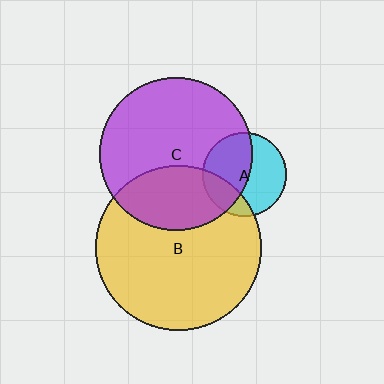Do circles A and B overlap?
Yes.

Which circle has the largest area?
Circle B (yellow).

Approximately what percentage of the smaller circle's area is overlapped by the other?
Approximately 25%.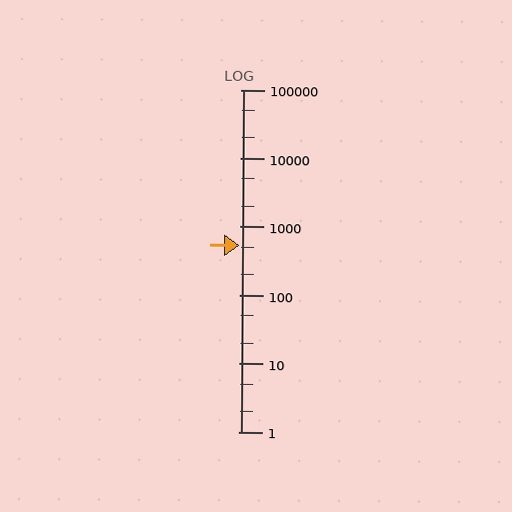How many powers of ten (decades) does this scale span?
The scale spans 5 decades, from 1 to 100000.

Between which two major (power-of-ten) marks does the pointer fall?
The pointer is between 100 and 1000.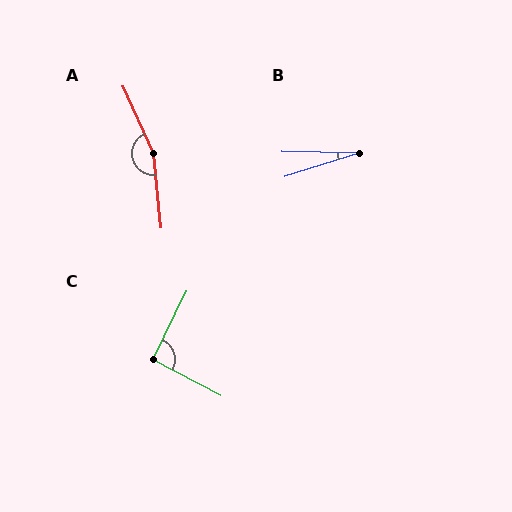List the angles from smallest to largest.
B (18°), C (92°), A (161°).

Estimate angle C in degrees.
Approximately 92 degrees.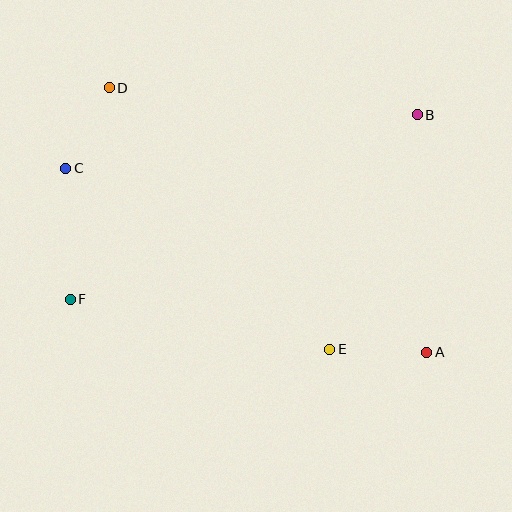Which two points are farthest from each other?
Points A and D are farthest from each other.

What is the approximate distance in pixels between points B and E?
The distance between B and E is approximately 250 pixels.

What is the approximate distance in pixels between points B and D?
The distance between B and D is approximately 309 pixels.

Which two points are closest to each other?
Points C and D are closest to each other.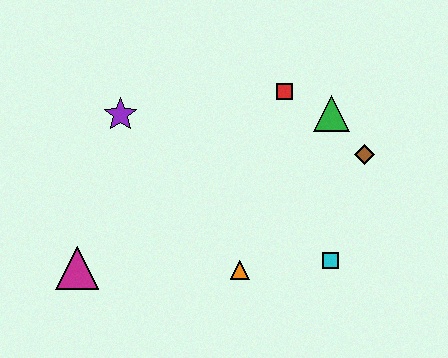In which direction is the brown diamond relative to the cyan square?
The brown diamond is above the cyan square.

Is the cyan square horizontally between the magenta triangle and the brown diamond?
Yes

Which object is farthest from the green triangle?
The magenta triangle is farthest from the green triangle.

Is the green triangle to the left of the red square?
No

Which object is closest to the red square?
The green triangle is closest to the red square.